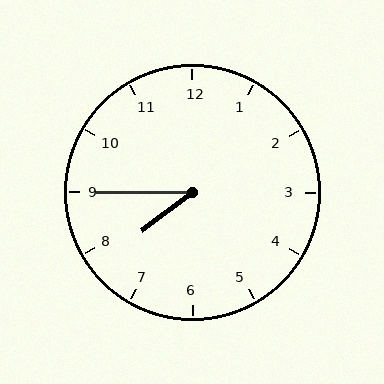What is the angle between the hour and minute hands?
Approximately 38 degrees.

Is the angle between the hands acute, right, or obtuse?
It is acute.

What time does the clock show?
7:45.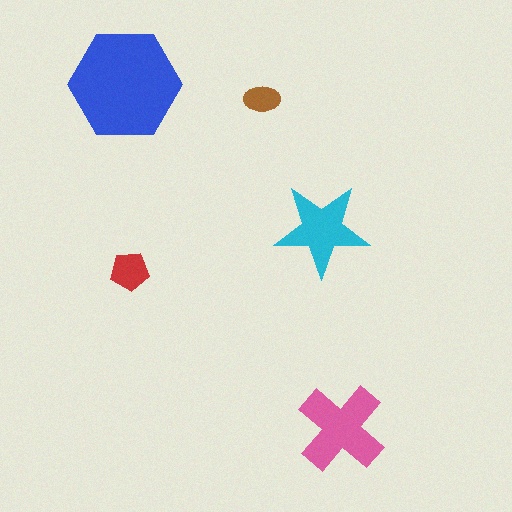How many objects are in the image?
There are 5 objects in the image.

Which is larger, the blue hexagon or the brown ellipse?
The blue hexagon.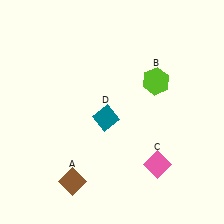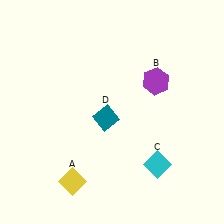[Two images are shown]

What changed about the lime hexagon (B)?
In Image 1, B is lime. In Image 2, it changed to purple.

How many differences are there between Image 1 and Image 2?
There are 3 differences between the two images.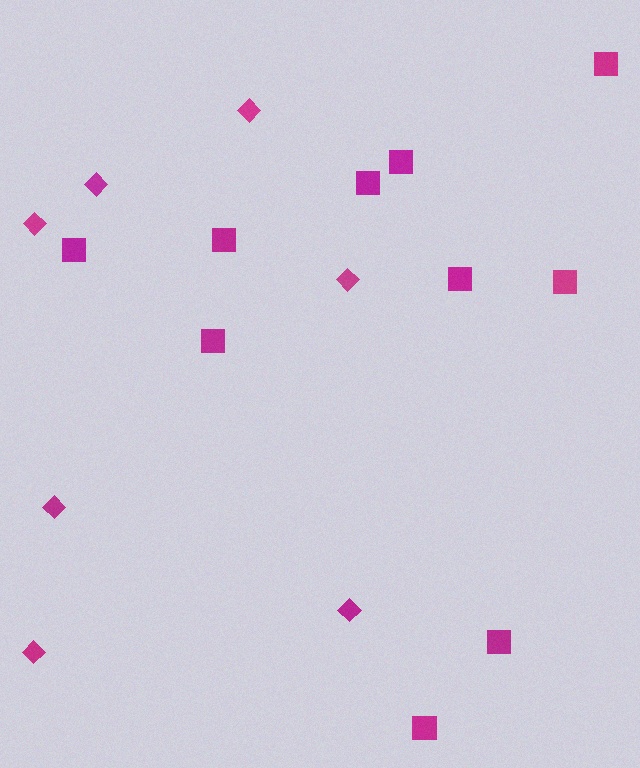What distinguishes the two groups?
There are 2 groups: one group of squares (10) and one group of diamonds (7).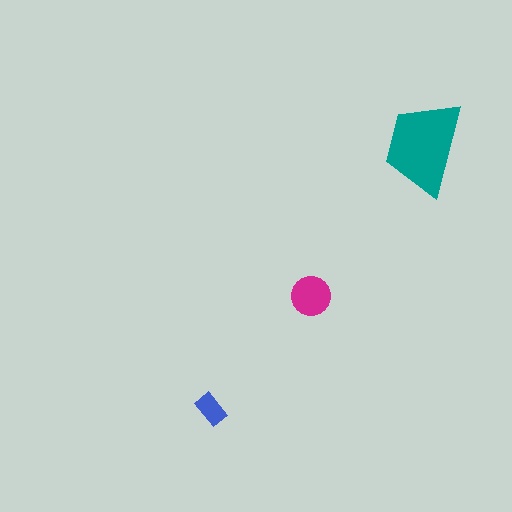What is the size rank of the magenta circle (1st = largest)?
2nd.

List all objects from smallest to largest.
The blue rectangle, the magenta circle, the teal trapezoid.